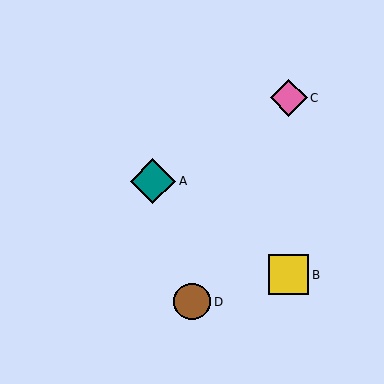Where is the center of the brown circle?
The center of the brown circle is at (192, 302).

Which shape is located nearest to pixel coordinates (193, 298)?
The brown circle (labeled D) at (192, 302) is nearest to that location.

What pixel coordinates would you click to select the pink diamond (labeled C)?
Click at (289, 98) to select the pink diamond C.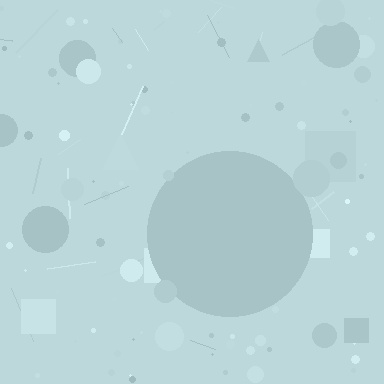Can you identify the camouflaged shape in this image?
The camouflaged shape is a circle.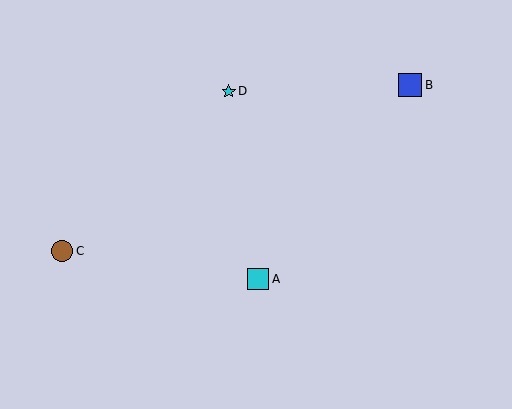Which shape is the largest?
The blue square (labeled B) is the largest.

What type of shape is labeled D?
Shape D is a cyan star.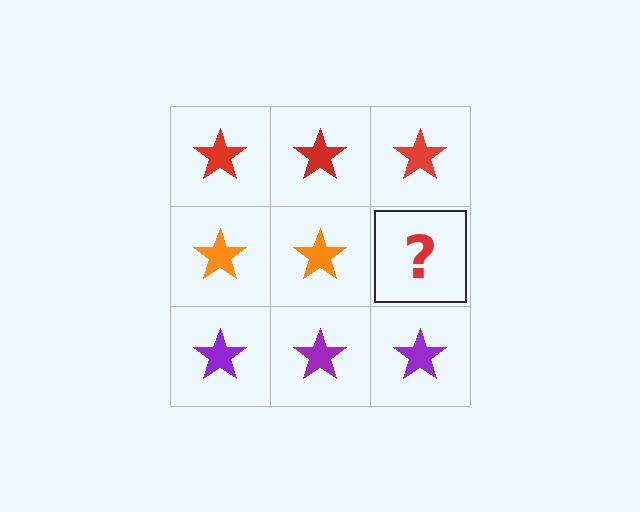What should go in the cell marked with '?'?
The missing cell should contain an orange star.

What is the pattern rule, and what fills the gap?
The rule is that each row has a consistent color. The gap should be filled with an orange star.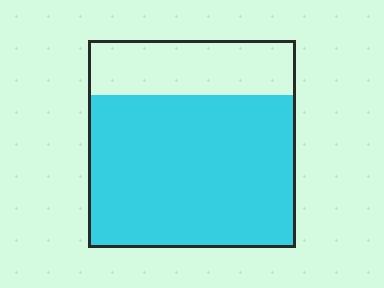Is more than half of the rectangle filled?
Yes.